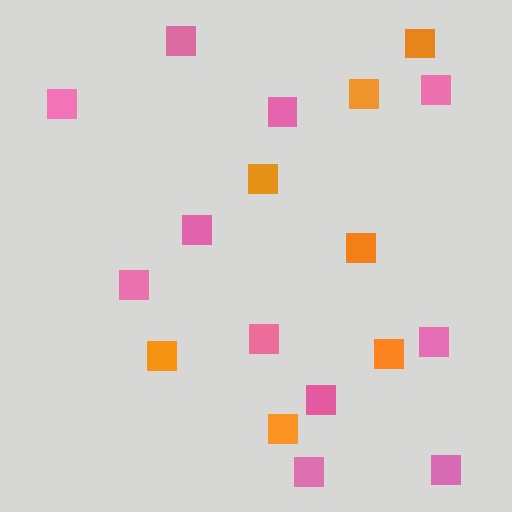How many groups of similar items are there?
There are 2 groups: one group of pink squares (11) and one group of orange squares (7).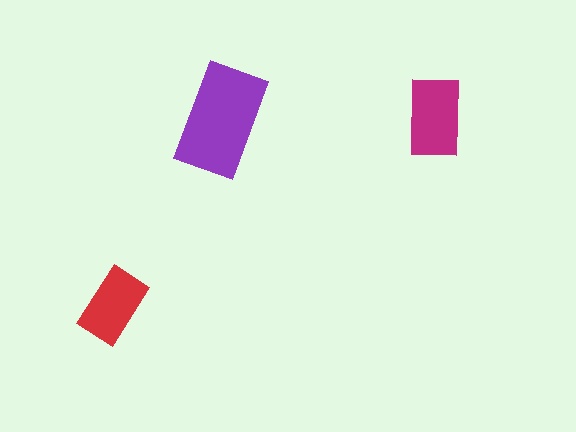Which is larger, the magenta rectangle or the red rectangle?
The magenta one.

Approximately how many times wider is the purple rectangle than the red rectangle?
About 1.5 times wider.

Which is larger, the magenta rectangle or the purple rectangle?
The purple one.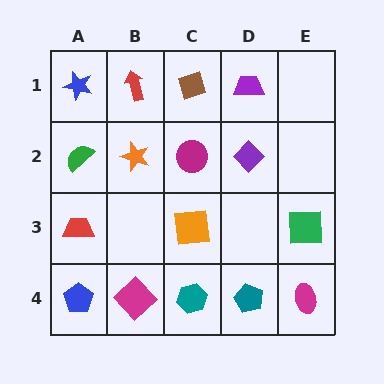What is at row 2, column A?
A green semicircle.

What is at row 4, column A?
A blue pentagon.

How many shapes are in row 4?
5 shapes.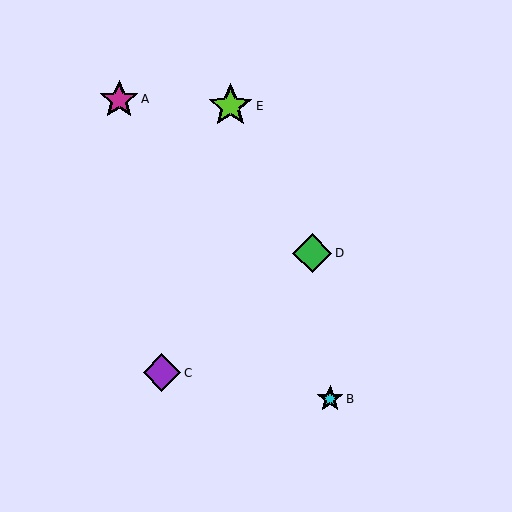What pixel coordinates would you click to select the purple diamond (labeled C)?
Click at (162, 373) to select the purple diamond C.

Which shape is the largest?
The lime star (labeled E) is the largest.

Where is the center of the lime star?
The center of the lime star is at (230, 106).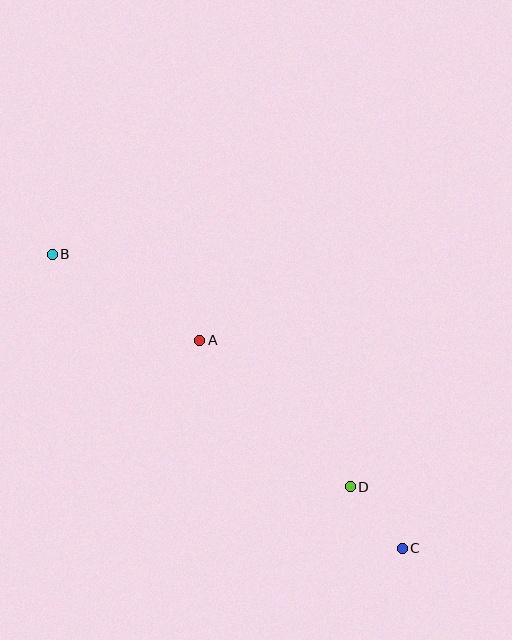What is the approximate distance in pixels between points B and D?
The distance between B and D is approximately 378 pixels.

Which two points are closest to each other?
Points C and D are closest to each other.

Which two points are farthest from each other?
Points B and C are farthest from each other.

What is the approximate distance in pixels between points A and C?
The distance between A and C is approximately 290 pixels.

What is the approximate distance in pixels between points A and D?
The distance between A and D is approximately 210 pixels.